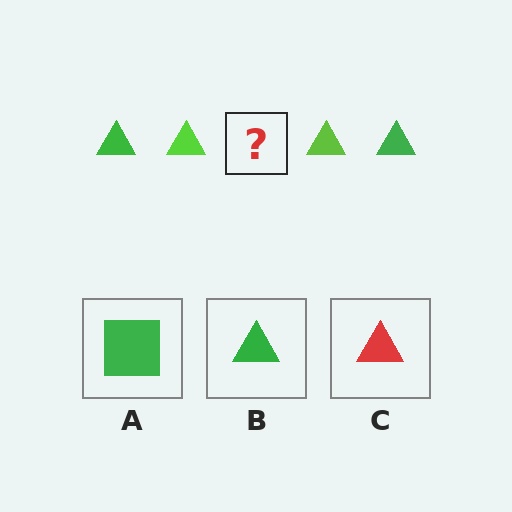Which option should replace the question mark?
Option B.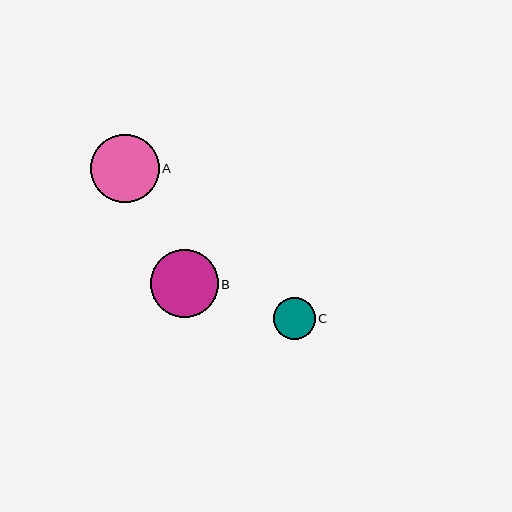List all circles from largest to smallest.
From largest to smallest: A, B, C.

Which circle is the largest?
Circle A is the largest with a size of approximately 68 pixels.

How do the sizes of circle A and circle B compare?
Circle A and circle B are approximately the same size.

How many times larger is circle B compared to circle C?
Circle B is approximately 1.6 times the size of circle C.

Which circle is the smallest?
Circle C is the smallest with a size of approximately 41 pixels.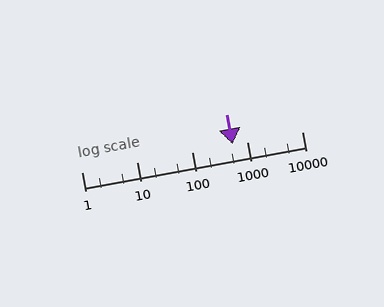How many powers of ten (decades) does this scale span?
The scale spans 4 decades, from 1 to 10000.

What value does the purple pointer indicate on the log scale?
The pointer indicates approximately 560.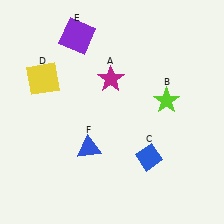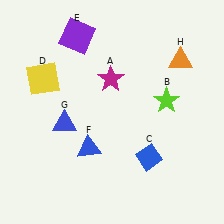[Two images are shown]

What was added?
A blue triangle (G), an orange triangle (H) were added in Image 2.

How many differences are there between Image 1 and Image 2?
There are 2 differences between the two images.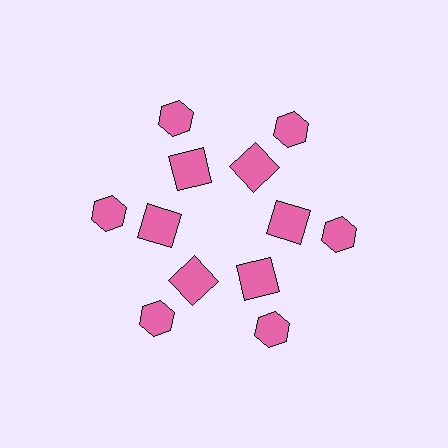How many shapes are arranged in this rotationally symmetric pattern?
There are 12 shapes, arranged in 6 groups of 2.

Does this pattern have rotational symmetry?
Yes, this pattern has 6-fold rotational symmetry. It looks the same after rotating 60 degrees around the center.